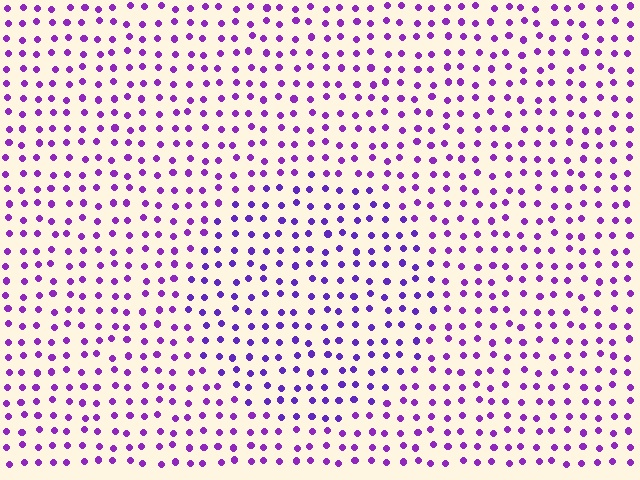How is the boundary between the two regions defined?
The boundary is defined purely by a slight shift in hue (about 19 degrees). Spacing, size, and orientation are identical on both sides.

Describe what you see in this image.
The image is filled with small purple elements in a uniform arrangement. A circle-shaped region is visible where the elements are tinted to a slightly different hue, forming a subtle color boundary.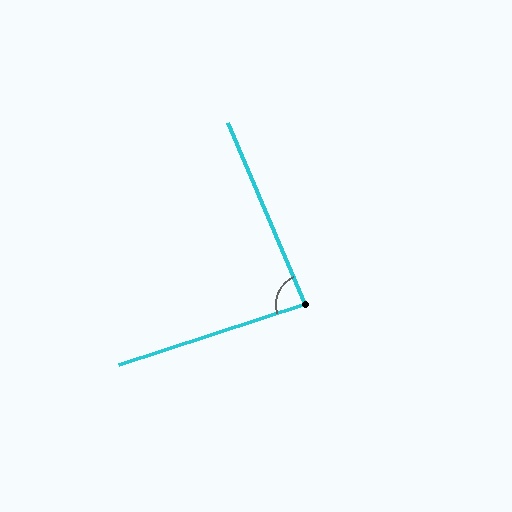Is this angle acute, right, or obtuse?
It is approximately a right angle.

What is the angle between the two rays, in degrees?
Approximately 85 degrees.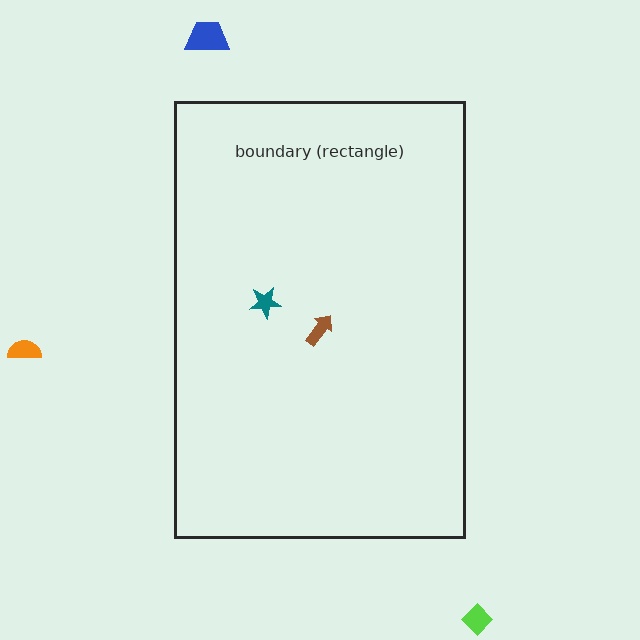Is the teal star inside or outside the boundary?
Inside.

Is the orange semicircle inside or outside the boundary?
Outside.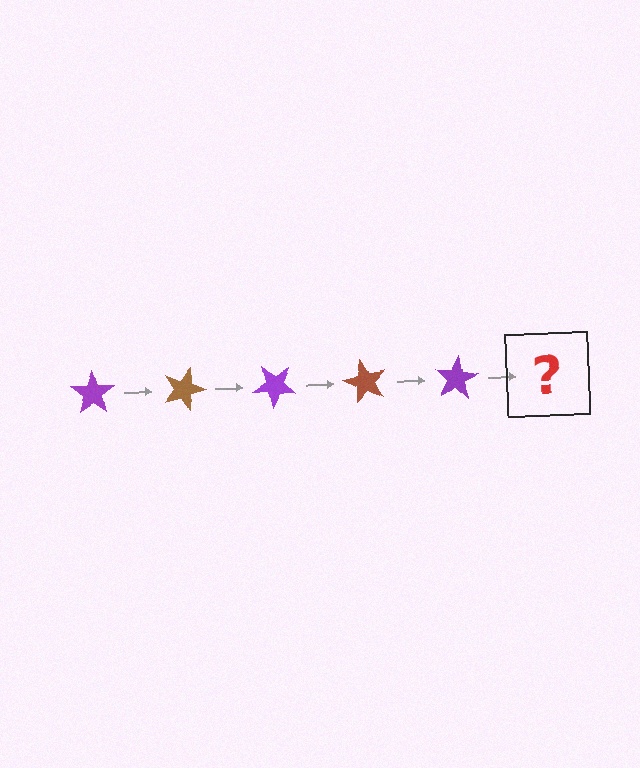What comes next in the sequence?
The next element should be a brown star, rotated 100 degrees from the start.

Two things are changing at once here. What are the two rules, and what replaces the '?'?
The two rules are that it rotates 20 degrees each step and the color cycles through purple and brown. The '?' should be a brown star, rotated 100 degrees from the start.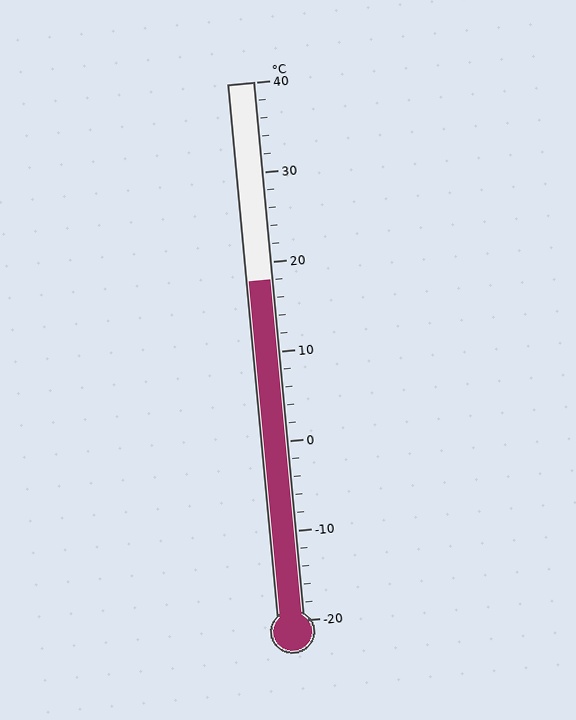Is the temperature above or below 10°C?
The temperature is above 10°C.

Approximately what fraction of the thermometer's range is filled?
The thermometer is filled to approximately 65% of its range.